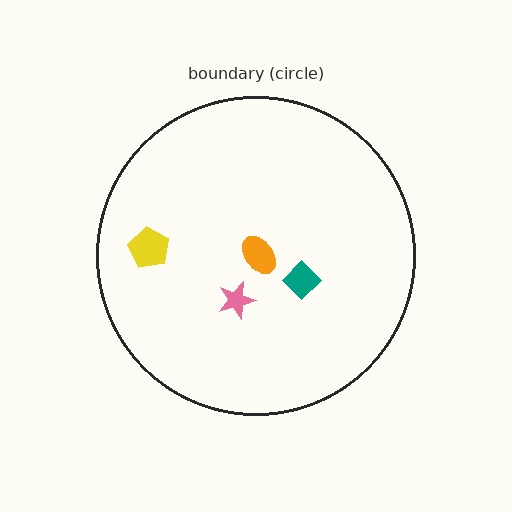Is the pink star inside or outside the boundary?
Inside.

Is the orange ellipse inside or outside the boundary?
Inside.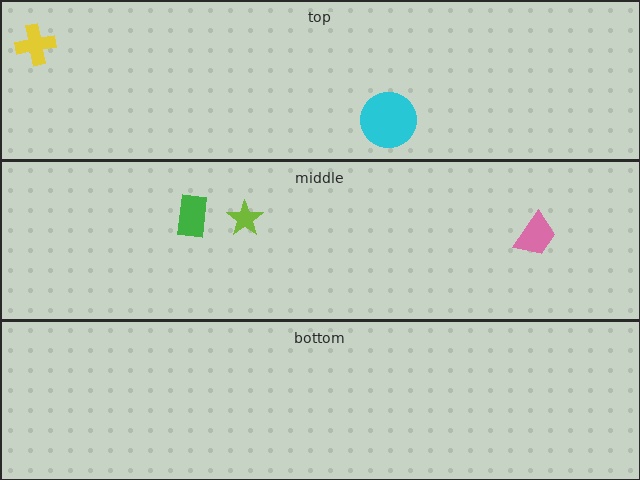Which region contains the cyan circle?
The top region.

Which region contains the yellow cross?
The top region.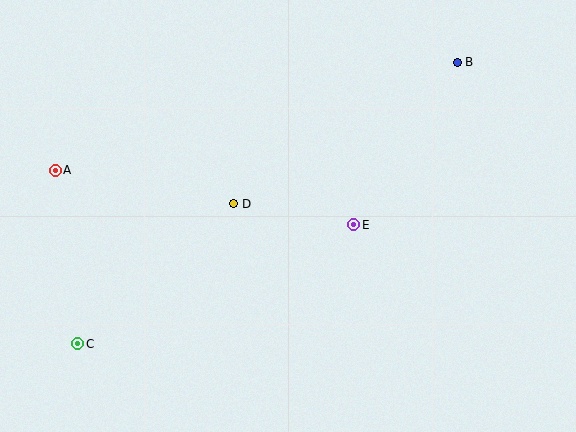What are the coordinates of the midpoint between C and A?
The midpoint between C and A is at (66, 257).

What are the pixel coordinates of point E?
Point E is at (354, 225).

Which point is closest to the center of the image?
Point D at (234, 204) is closest to the center.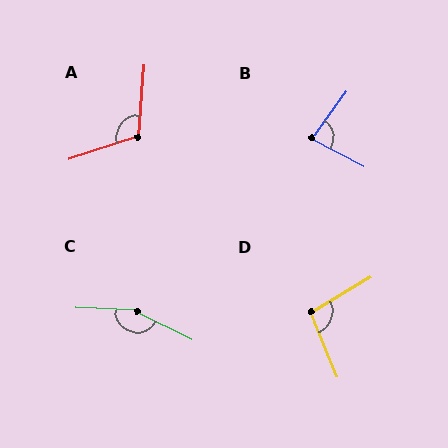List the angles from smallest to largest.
B (82°), D (98°), A (113°), C (156°).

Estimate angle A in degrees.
Approximately 113 degrees.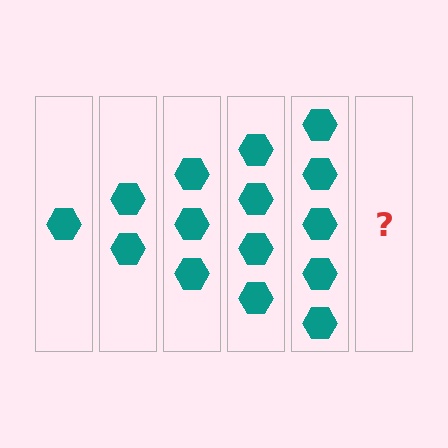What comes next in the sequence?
The next element should be 6 hexagons.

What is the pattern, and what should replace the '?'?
The pattern is that each step adds one more hexagon. The '?' should be 6 hexagons.